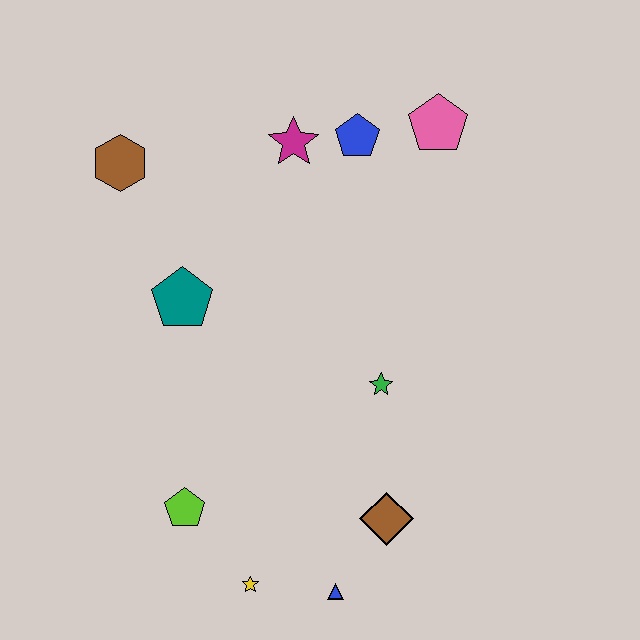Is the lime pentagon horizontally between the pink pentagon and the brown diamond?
No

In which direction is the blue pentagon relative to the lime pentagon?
The blue pentagon is above the lime pentagon.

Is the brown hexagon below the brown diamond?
No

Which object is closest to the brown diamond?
The blue triangle is closest to the brown diamond.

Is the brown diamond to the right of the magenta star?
Yes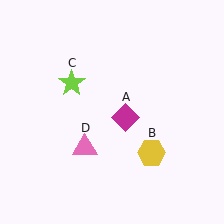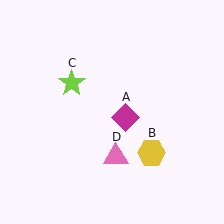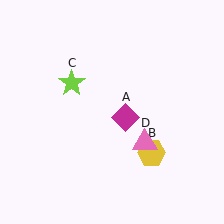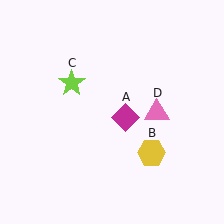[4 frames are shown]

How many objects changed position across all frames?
1 object changed position: pink triangle (object D).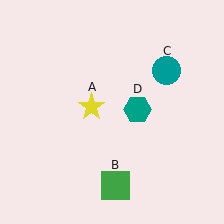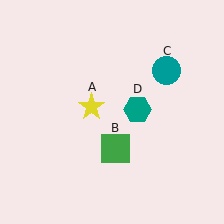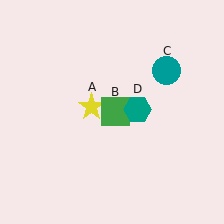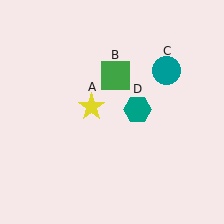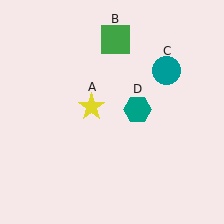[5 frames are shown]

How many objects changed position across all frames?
1 object changed position: green square (object B).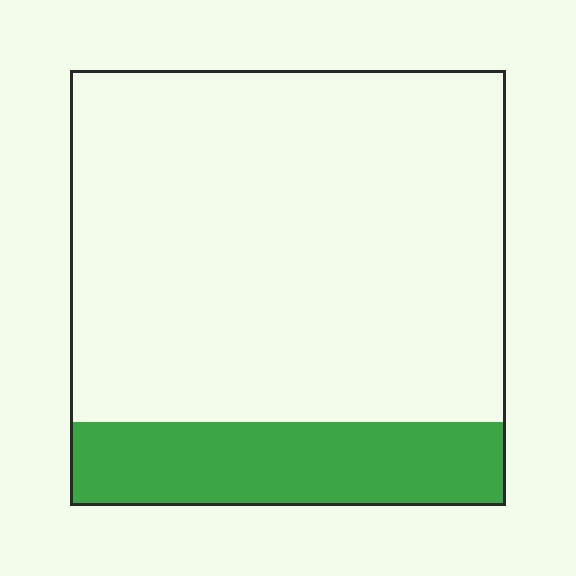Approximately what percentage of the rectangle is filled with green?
Approximately 20%.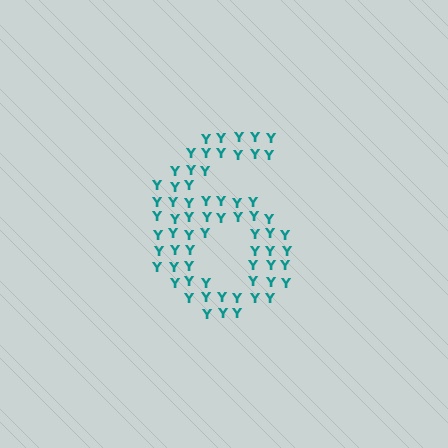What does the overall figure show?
The overall figure shows the digit 6.